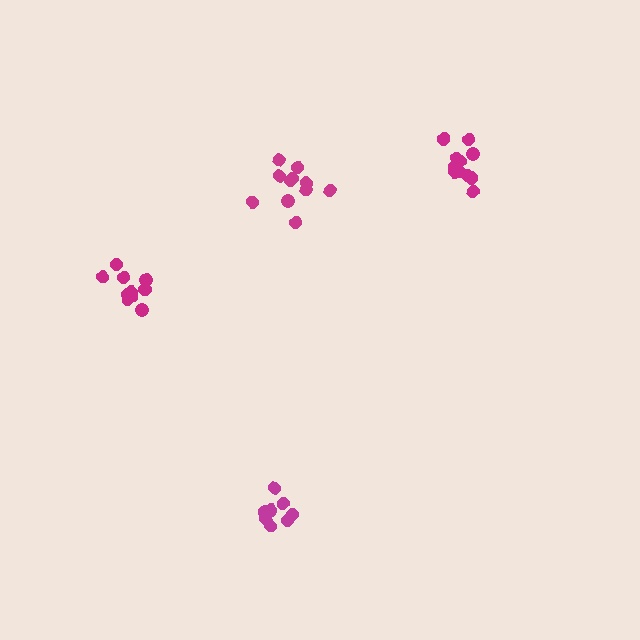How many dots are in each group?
Group 1: 11 dots, Group 2: 11 dots, Group 3: 10 dots, Group 4: 10 dots (42 total).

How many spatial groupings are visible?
There are 4 spatial groupings.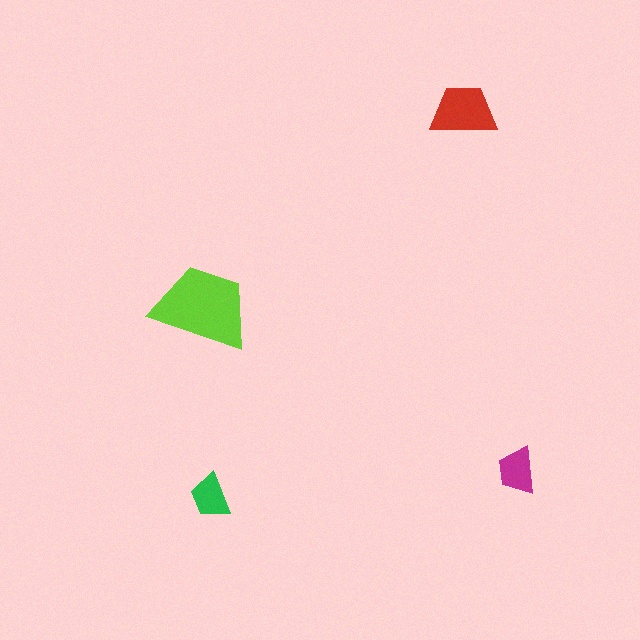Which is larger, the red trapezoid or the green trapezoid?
The red one.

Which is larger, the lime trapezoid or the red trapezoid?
The lime one.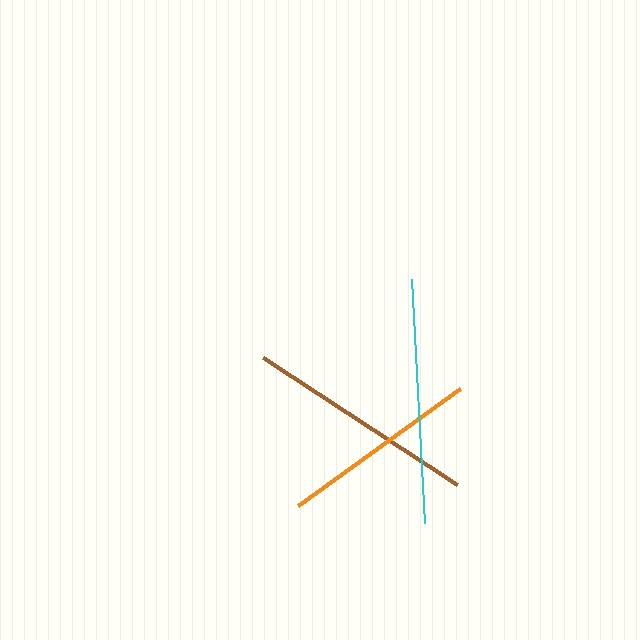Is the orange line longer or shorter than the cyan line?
The cyan line is longer than the orange line.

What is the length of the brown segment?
The brown segment is approximately 231 pixels long.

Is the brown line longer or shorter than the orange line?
The brown line is longer than the orange line.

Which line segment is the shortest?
The orange line is the shortest at approximately 200 pixels.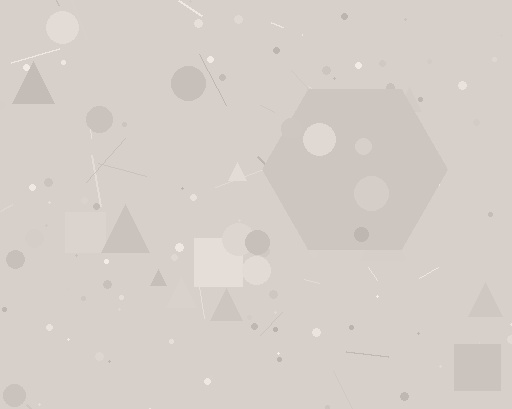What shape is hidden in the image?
A hexagon is hidden in the image.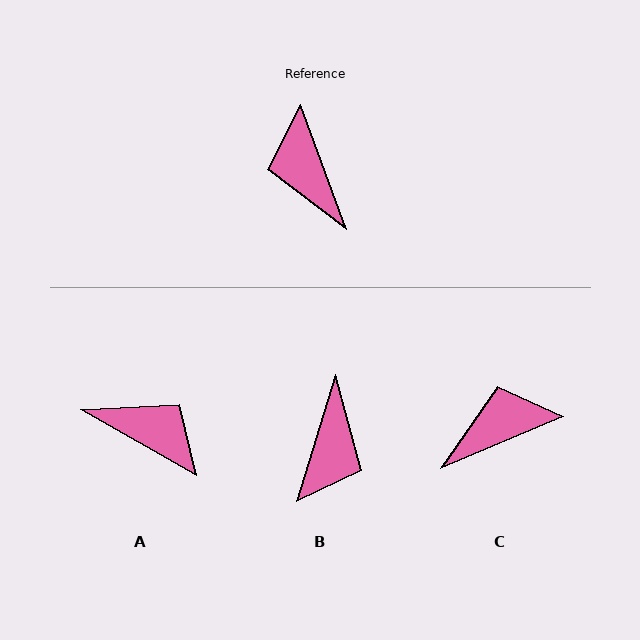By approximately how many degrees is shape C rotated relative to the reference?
Approximately 87 degrees clockwise.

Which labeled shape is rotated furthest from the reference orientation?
B, about 143 degrees away.